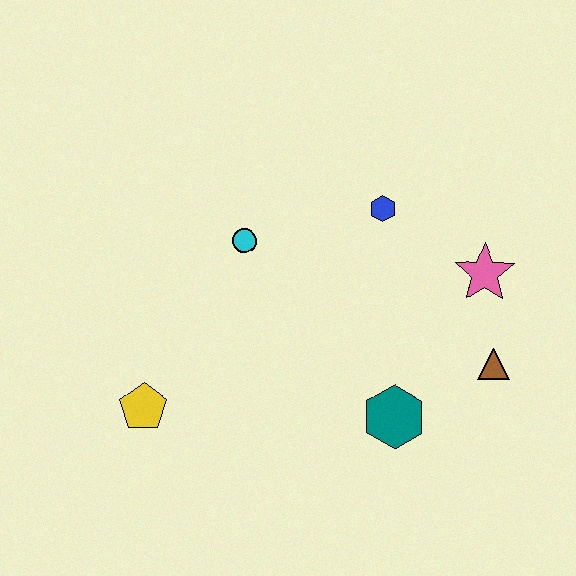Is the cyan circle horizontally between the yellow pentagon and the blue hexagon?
Yes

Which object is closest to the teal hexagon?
The brown triangle is closest to the teal hexagon.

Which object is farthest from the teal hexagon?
The yellow pentagon is farthest from the teal hexagon.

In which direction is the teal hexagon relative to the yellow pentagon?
The teal hexagon is to the right of the yellow pentagon.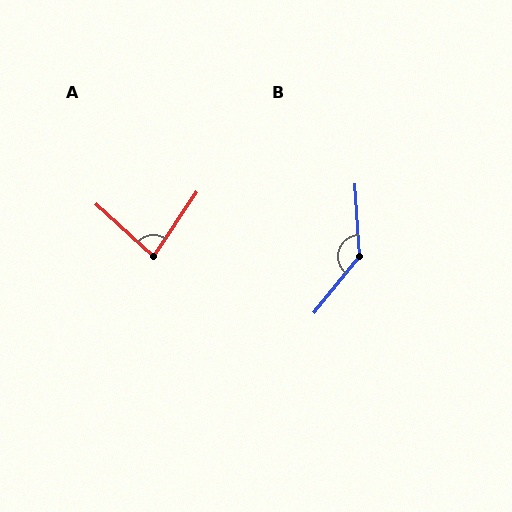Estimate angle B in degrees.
Approximately 138 degrees.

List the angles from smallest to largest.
A (81°), B (138°).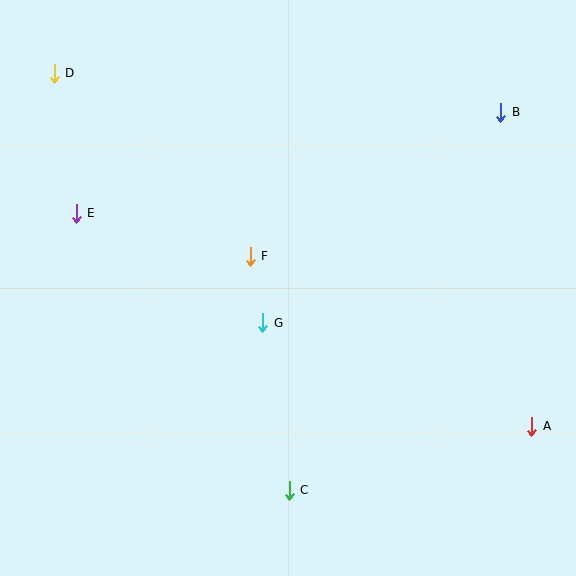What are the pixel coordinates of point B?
Point B is at (501, 112).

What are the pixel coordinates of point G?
Point G is at (263, 323).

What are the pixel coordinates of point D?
Point D is at (54, 73).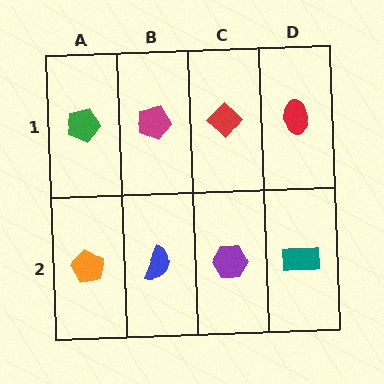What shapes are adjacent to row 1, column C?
A purple hexagon (row 2, column C), a magenta pentagon (row 1, column B), a red ellipse (row 1, column D).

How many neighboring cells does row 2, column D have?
2.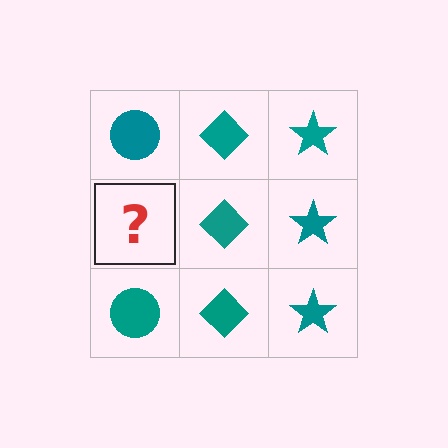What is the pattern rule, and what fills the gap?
The rule is that each column has a consistent shape. The gap should be filled with a teal circle.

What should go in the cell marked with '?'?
The missing cell should contain a teal circle.